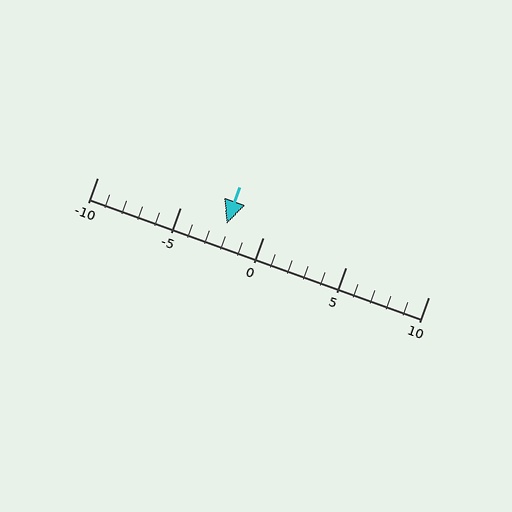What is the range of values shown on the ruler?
The ruler shows values from -10 to 10.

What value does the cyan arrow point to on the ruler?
The cyan arrow points to approximately -2.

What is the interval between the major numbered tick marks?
The major tick marks are spaced 5 units apart.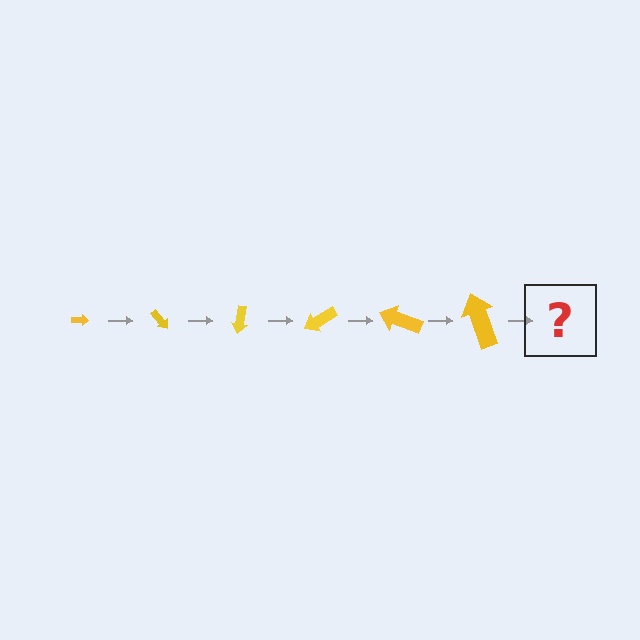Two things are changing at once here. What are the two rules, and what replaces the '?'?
The two rules are that the arrow grows larger each step and it rotates 50 degrees each step. The '?' should be an arrow, larger than the previous one and rotated 300 degrees from the start.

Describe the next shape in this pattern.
It should be an arrow, larger than the previous one and rotated 300 degrees from the start.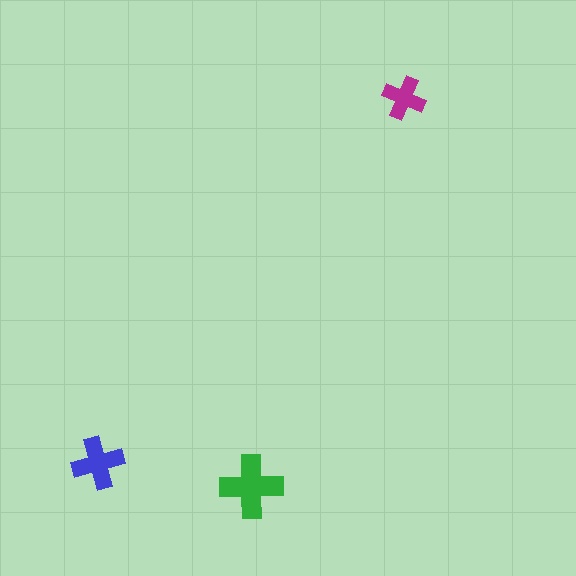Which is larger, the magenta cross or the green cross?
The green one.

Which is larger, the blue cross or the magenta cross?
The blue one.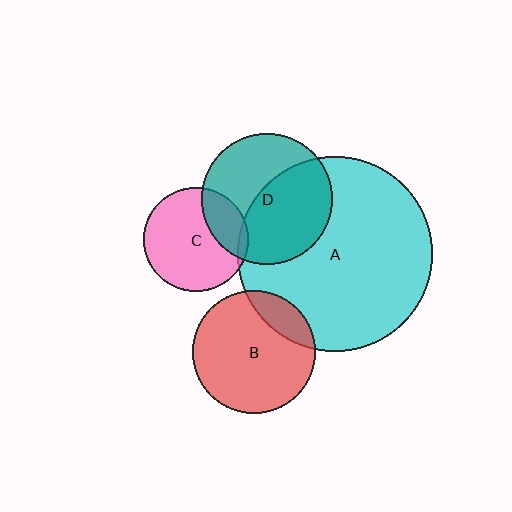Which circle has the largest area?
Circle A (cyan).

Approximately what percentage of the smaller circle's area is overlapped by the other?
Approximately 25%.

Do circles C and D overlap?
Yes.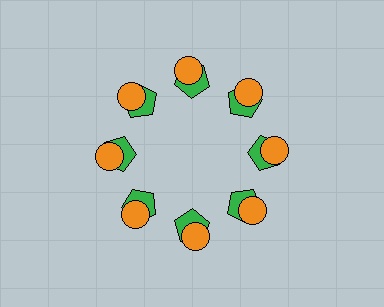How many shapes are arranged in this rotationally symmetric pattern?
There are 16 shapes, arranged in 8 groups of 2.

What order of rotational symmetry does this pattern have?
This pattern has 8-fold rotational symmetry.